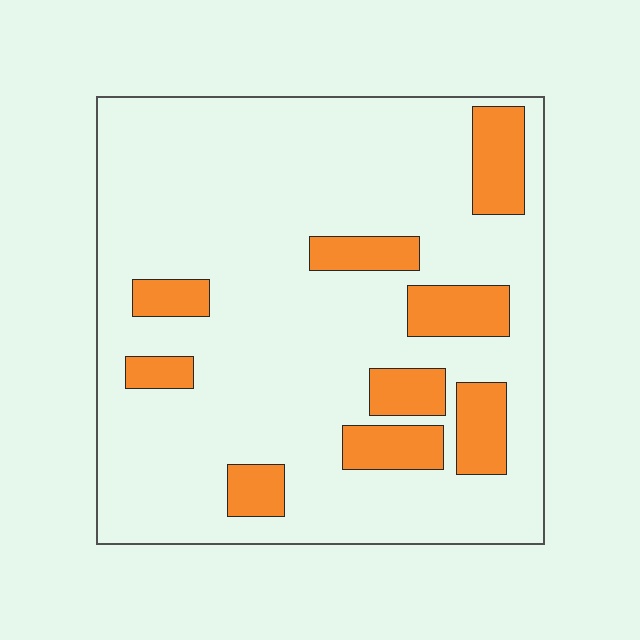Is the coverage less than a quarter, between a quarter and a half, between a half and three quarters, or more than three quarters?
Less than a quarter.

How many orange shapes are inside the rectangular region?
9.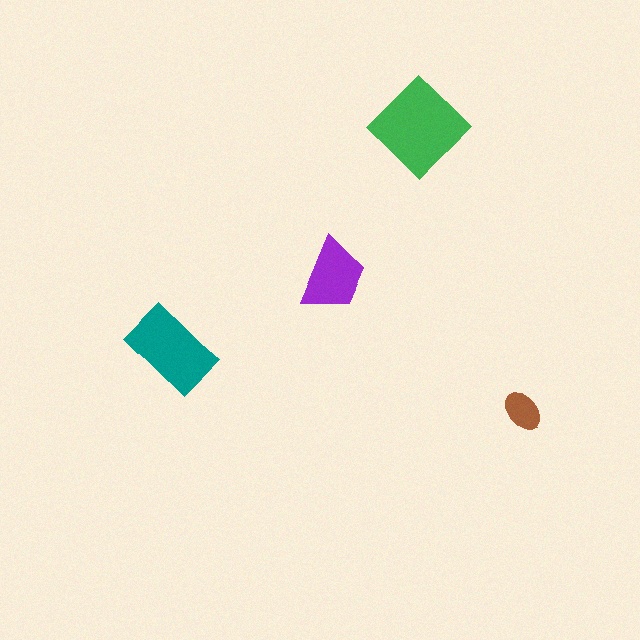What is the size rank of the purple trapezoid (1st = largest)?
3rd.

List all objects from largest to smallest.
The green diamond, the teal rectangle, the purple trapezoid, the brown ellipse.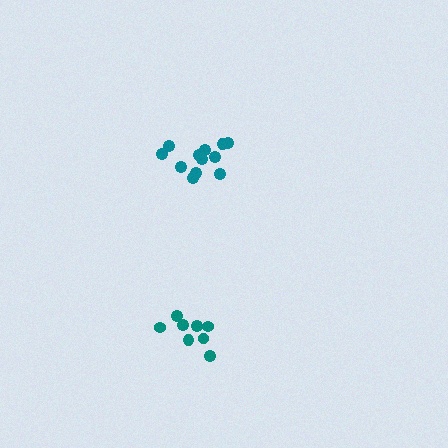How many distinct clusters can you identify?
There are 2 distinct clusters.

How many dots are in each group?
Group 1: 12 dots, Group 2: 8 dots (20 total).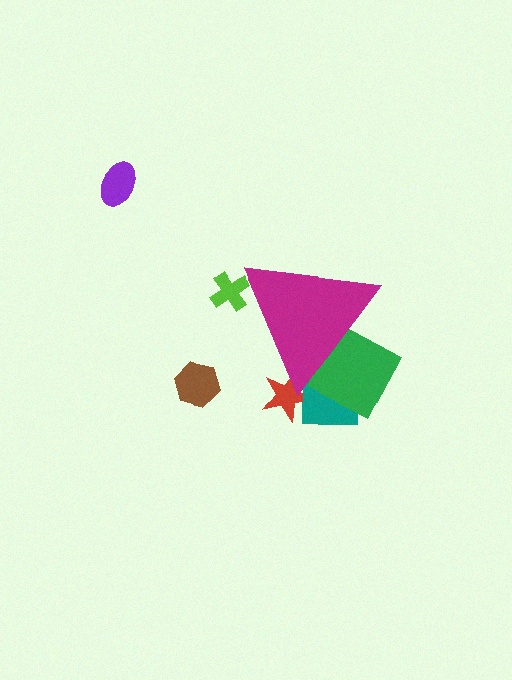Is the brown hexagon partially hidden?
No, the brown hexagon is fully visible.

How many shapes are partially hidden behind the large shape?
4 shapes are partially hidden.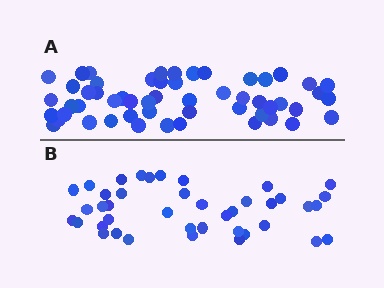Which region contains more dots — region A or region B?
Region A (the top region) has more dots.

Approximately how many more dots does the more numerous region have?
Region A has approximately 15 more dots than region B.